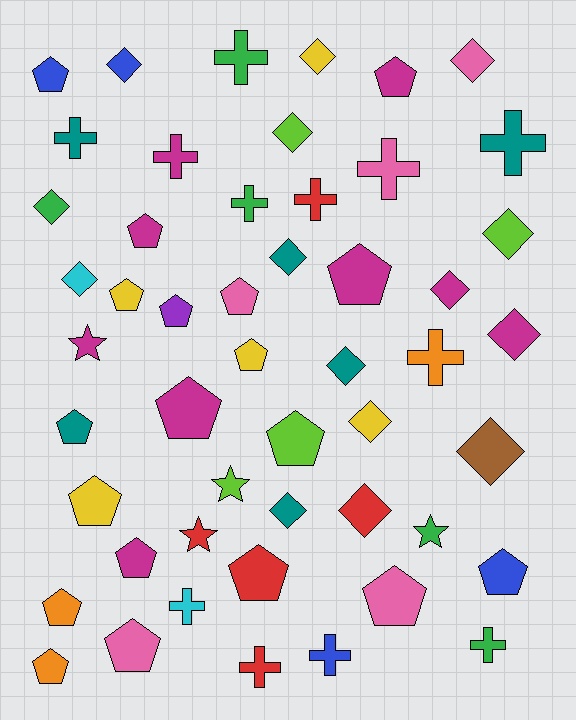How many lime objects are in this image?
There are 4 lime objects.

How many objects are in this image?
There are 50 objects.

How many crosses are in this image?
There are 12 crosses.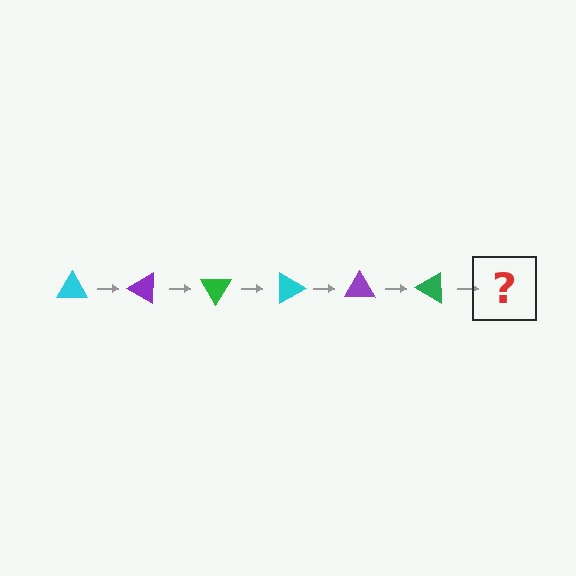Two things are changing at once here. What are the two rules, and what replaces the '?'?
The two rules are that it rotates 30 degrees each step and the color cycles through cyan, purple, and green. The '?' should be a cyan triangle, rotated 180 degrees from the start.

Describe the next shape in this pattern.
It should be a cyan triangle, rotated 180 degrees from the start.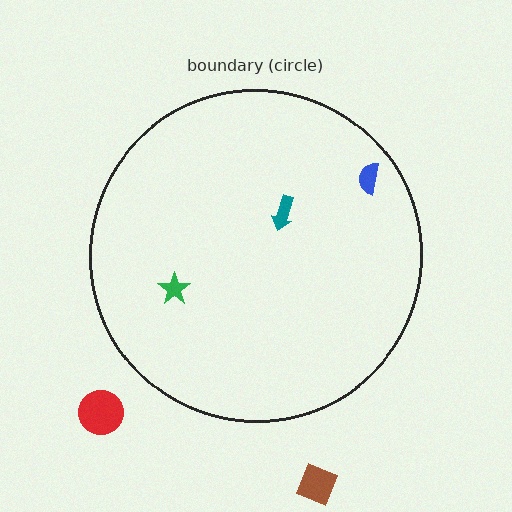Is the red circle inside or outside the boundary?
Outside.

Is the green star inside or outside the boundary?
Inside.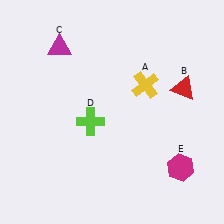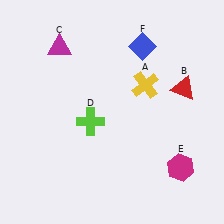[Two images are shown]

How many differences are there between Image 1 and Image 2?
There is 1 difference between the two images.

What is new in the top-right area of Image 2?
A blue diamond (F) was added in the top-right area of Image 2.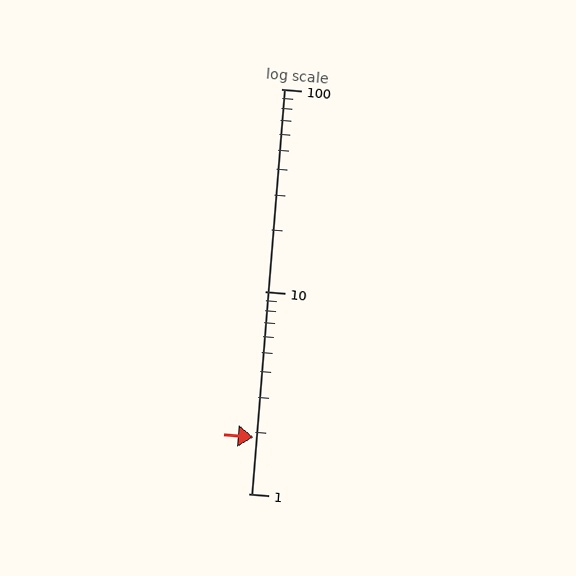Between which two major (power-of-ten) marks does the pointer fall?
The pointer is between 1 and 10.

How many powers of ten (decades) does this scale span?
The scale spans 2 decades, from 1 to 100.